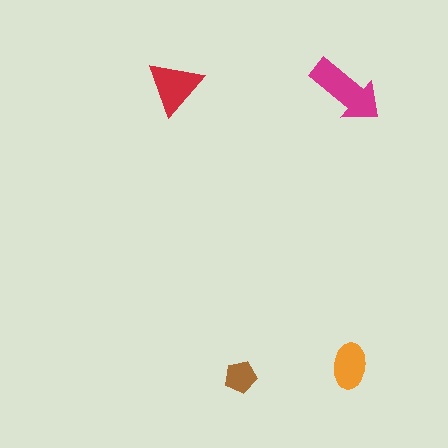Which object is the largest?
The magenta arrow.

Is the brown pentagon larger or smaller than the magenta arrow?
Smaller.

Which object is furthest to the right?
The orange ellipse is rightmost.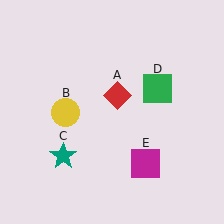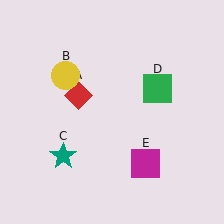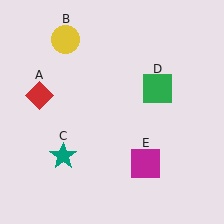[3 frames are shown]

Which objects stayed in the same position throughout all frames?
Teal star (object C) and green square (object D) and magenta square (object E) remained stationary.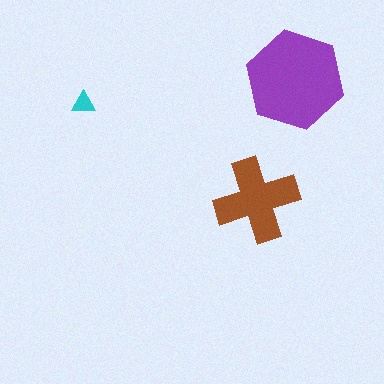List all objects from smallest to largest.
The cyan triangle, the brown cross, the purple hexagon.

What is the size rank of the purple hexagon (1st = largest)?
1st.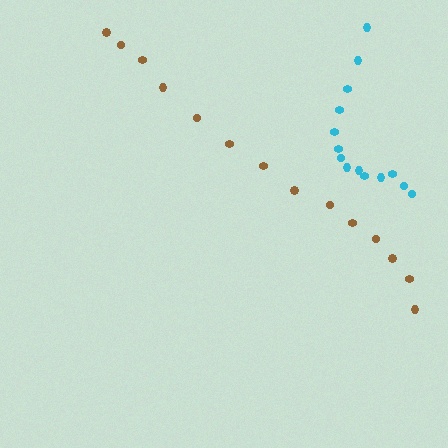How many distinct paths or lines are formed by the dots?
There are 2 distinct paths.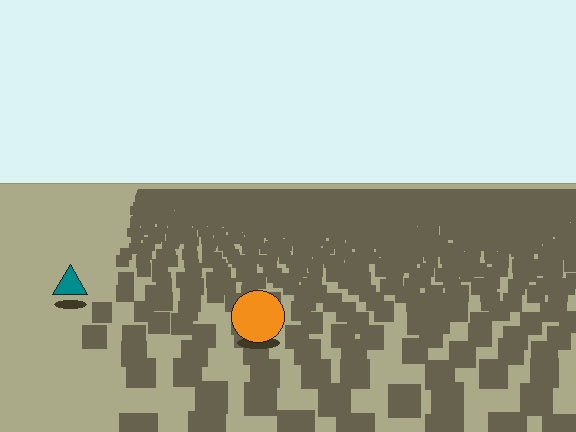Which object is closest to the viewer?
The orange circle is closest. The texture marks near it are larger and more spread out.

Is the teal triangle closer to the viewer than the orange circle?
No. The orange circle is closer — you can tell from the texture gradient: the ground texture is coarser near it.